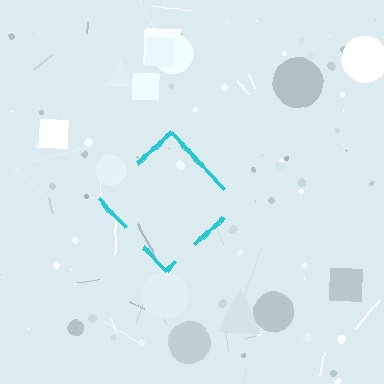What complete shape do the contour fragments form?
The contour fragments form a diamond.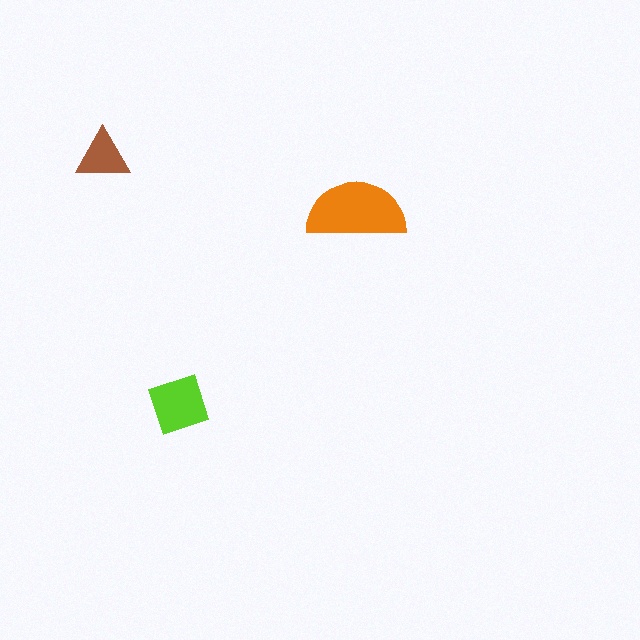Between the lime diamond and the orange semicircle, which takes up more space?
The orange semicircle.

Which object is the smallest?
The brown triangle.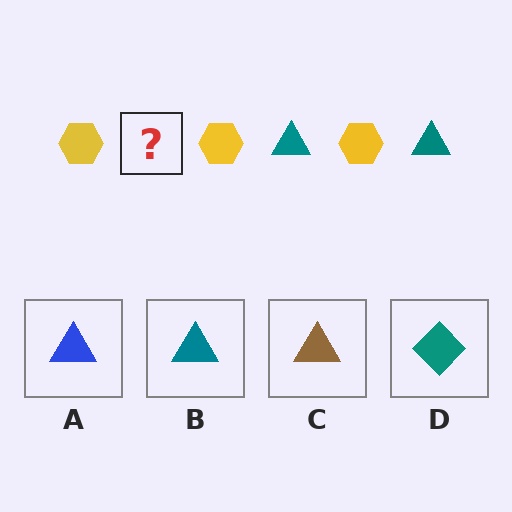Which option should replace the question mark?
Option B.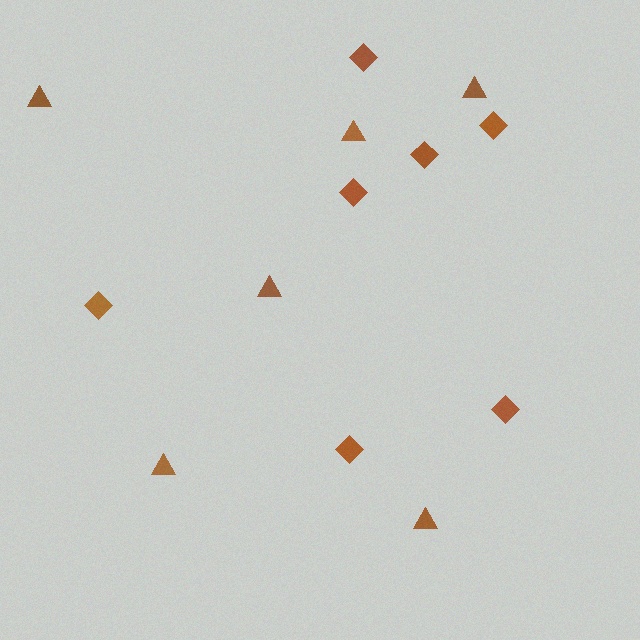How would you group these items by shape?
There are 2 groups: one group of triangles (6) and one group of diamonds (7).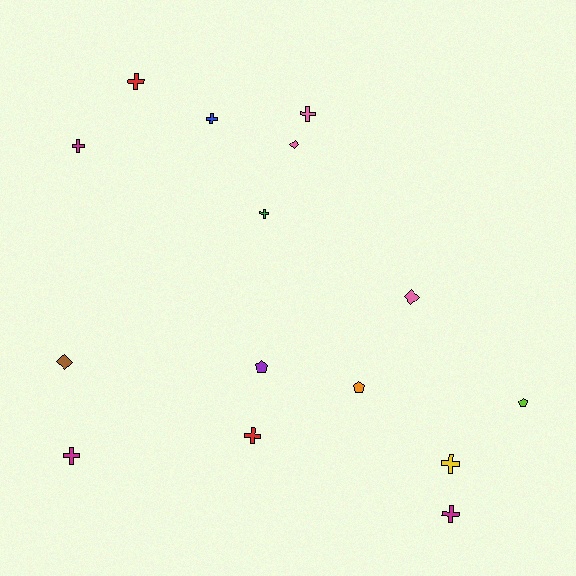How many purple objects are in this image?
There is 1 purple object.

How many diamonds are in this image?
There are 3 diamonds.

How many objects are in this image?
There are 15 objects.